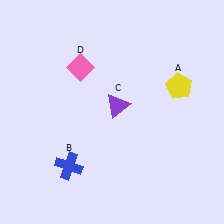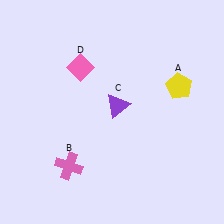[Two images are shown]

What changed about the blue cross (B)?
In Image 1, B is blue. In Image 2, it changed to pink.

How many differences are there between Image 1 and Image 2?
There is 1 difference between the two images.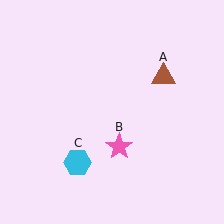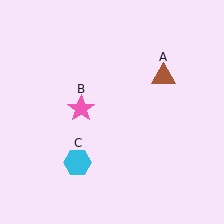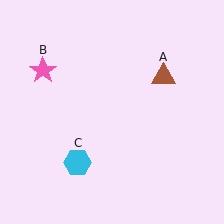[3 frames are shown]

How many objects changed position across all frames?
1 object changed position: pink star (object B).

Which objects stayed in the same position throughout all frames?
Brown triangle (object A) and cyan hexagon (object C) remained stationary.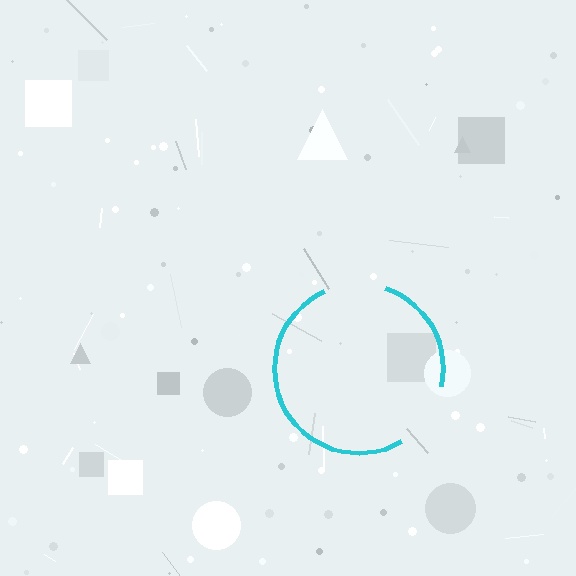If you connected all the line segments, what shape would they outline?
They would outline a circle.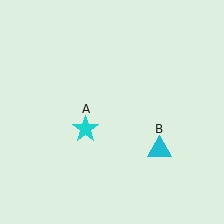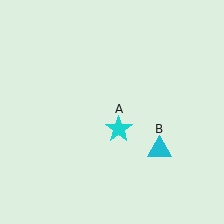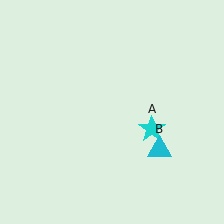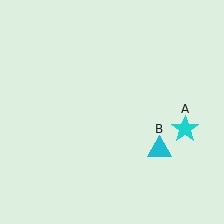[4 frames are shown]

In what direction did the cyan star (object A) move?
The cyan star (object A) moved right.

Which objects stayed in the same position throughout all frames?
Cyan triangle (object B) remained stationary.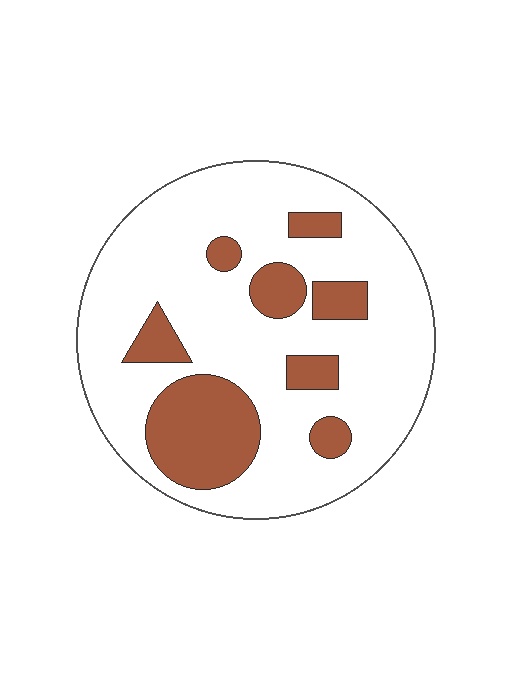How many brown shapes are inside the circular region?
8.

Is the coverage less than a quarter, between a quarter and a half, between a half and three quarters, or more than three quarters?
Less than a quarter.